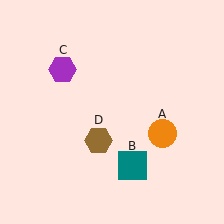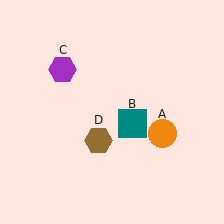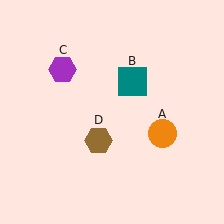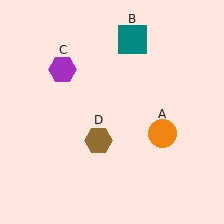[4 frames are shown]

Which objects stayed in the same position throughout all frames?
Orange circle (object A) and purple hexagon (object C) and brown hexagon (object D) remained stationary.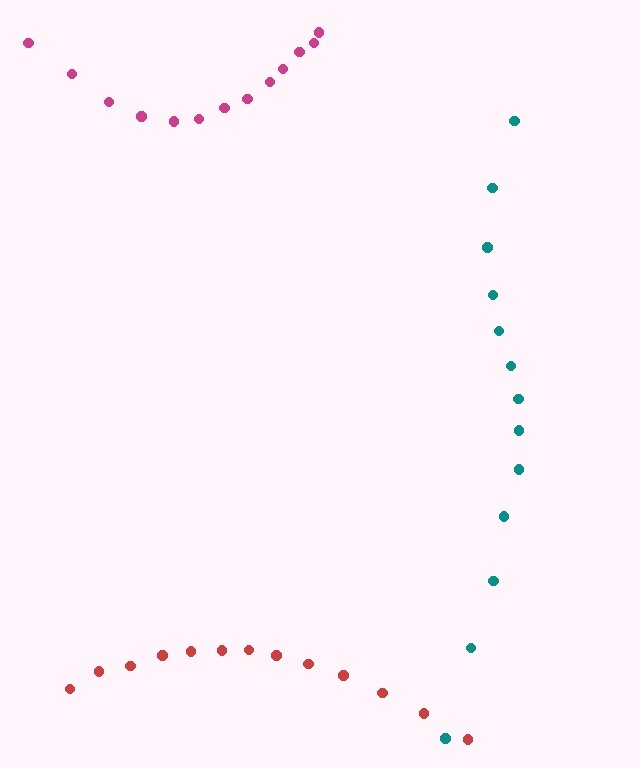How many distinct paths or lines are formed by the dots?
There are 3 distinct paths.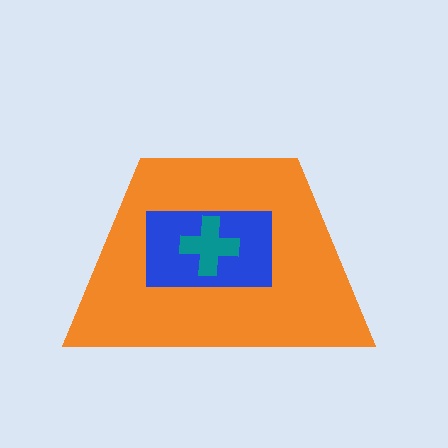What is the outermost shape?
The orange trapezoid.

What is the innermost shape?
The teal cross.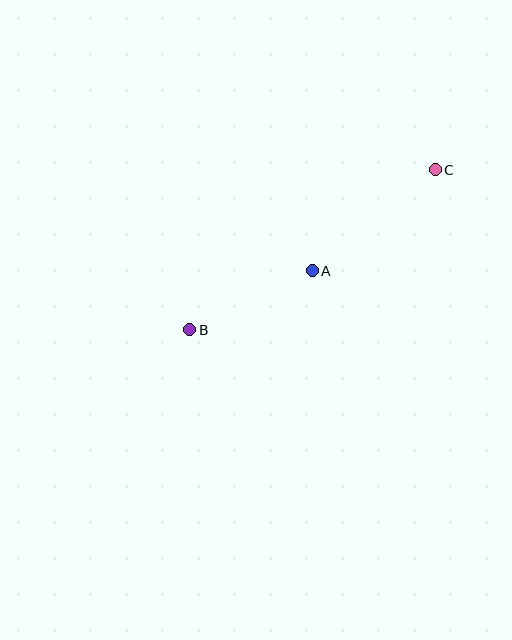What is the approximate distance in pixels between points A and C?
The distance between A and C is approximately 159 pixels.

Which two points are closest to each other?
Points A and B are closest to each other.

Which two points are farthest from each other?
Points B and C are farthest from each other.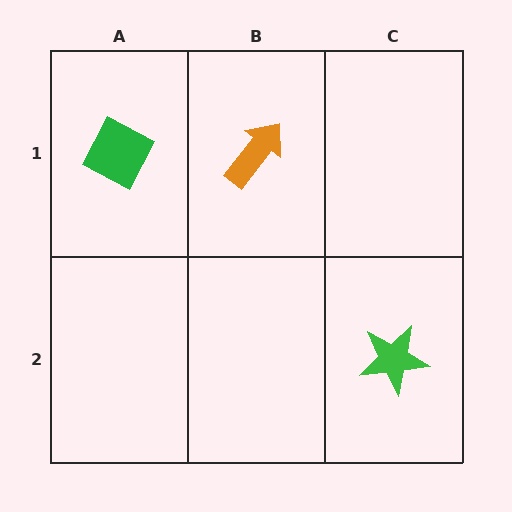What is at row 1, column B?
An orange arrow.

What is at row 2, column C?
A green star.